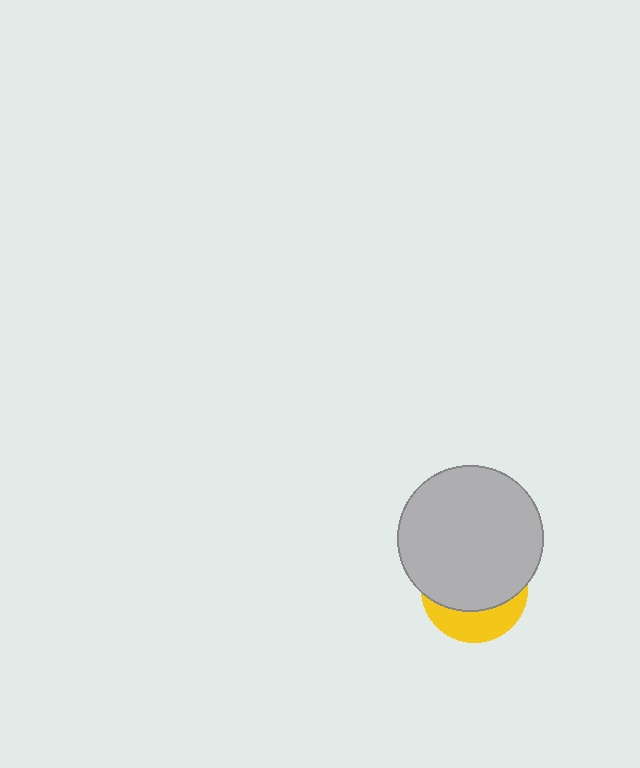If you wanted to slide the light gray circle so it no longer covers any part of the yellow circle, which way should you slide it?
Slide it up — that is the most direct way to separate the two shapes.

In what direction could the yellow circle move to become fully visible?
The yellow circle could move down. That would shift it out from behind the light gray circle entirely.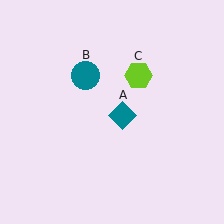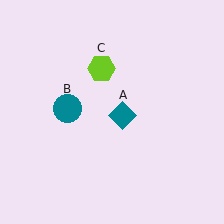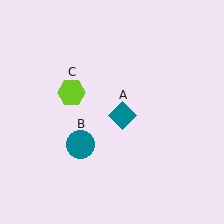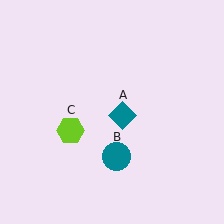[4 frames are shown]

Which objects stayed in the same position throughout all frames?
Teal diamond (object A) remained stationary.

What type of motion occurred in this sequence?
The teal circle (object B), lime hexagon (object C) rotated counterclockwise around the center of the scene.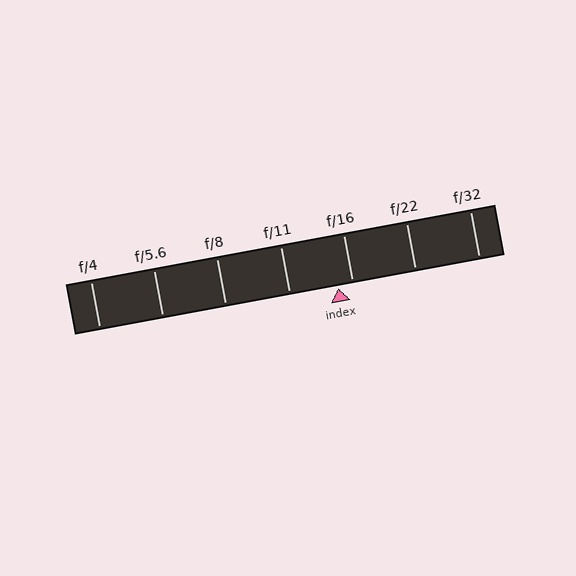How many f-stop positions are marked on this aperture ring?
There are 7 f-stop positions marked.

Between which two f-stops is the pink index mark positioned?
The index mark is between f/11 and f/16.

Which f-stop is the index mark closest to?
The index mark is closest to f/16.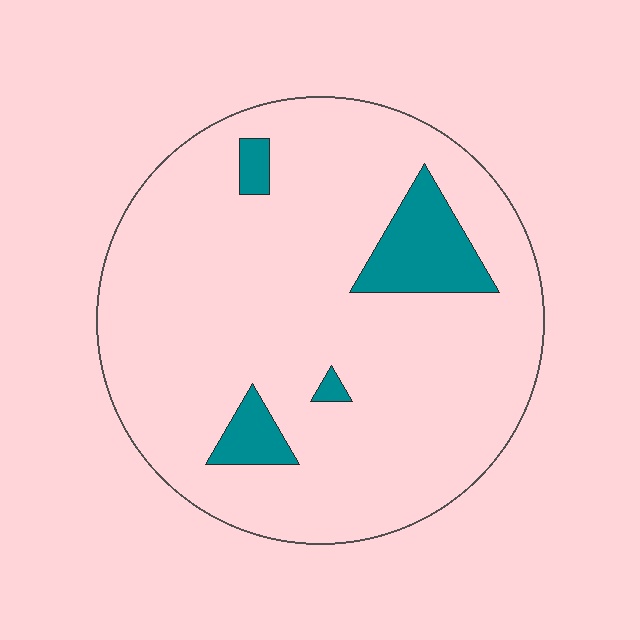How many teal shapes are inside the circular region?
4.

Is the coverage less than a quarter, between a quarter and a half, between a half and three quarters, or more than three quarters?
Less than a quarter.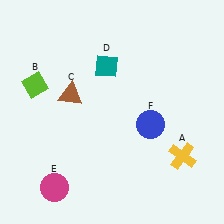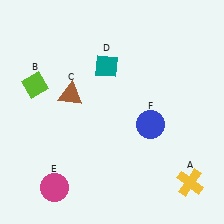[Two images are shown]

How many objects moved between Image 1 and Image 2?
1 object moved between the two images.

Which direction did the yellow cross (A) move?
The yellow cross (A) moved down.